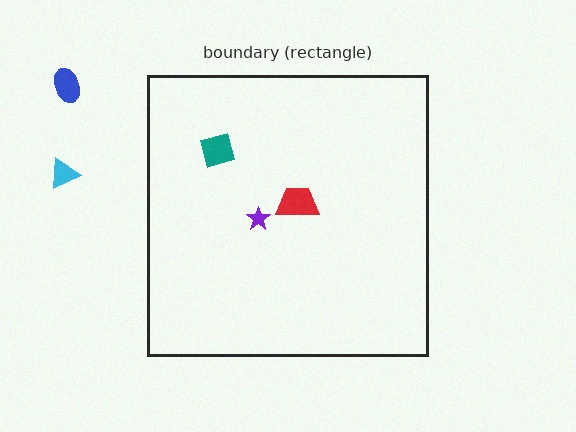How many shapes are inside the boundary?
3 inside, 2 outside.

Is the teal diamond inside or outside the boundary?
Inside.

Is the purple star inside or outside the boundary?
Inside.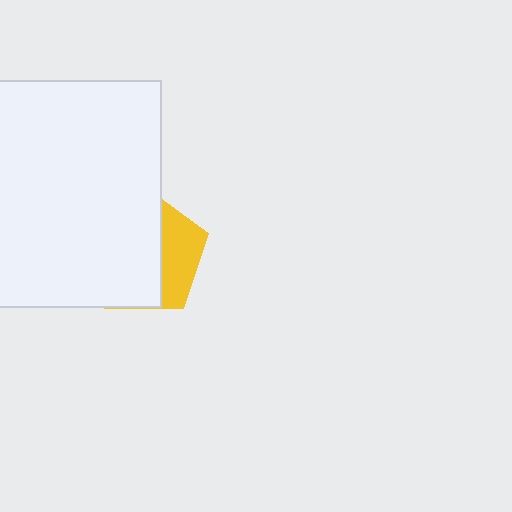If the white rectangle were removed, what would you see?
You would see the complete yellow pentagon.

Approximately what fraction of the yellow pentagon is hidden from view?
Roughly 67% of the yellow pentagon is hidden behind the white rectangle.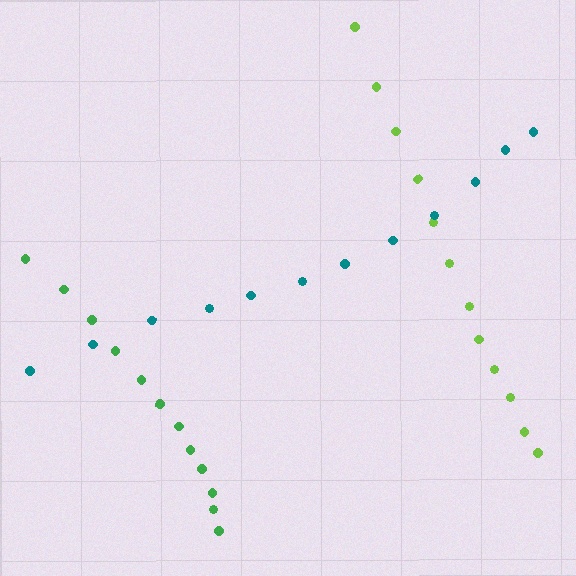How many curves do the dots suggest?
There are 3 distinct paths.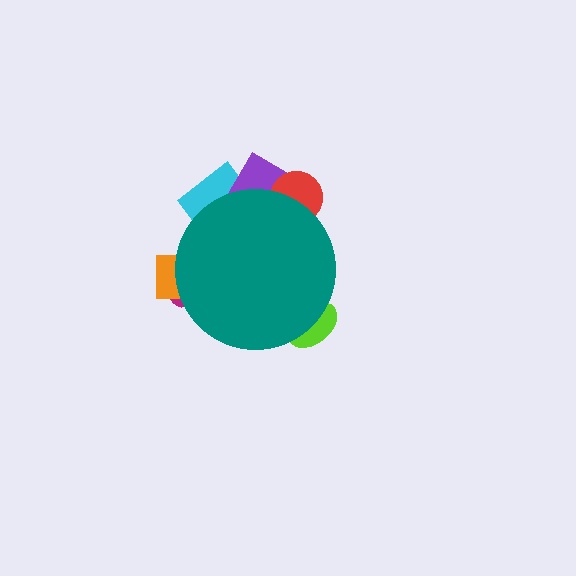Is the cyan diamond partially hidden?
Yes, the cyan diamond is partially hidden behind the teal circle.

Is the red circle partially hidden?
Yes, the red circle is partially hidden behind the teal circle.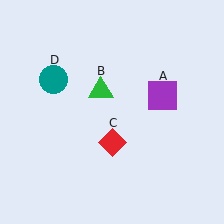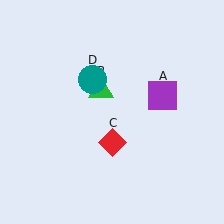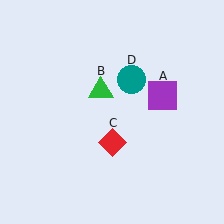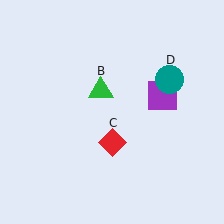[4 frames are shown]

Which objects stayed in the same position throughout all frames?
Purple square (object A) and green triangle (object B) and red diamond (object C) remained stationary.